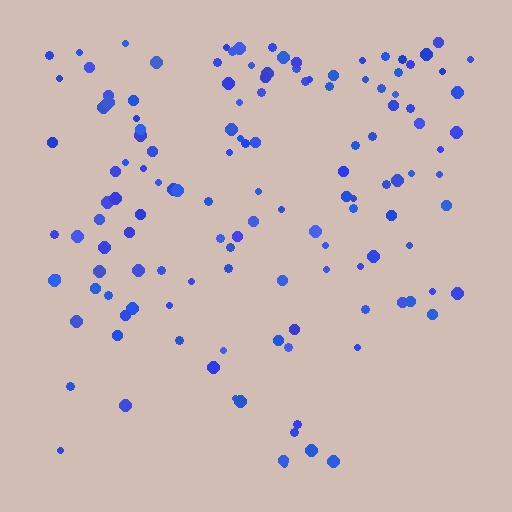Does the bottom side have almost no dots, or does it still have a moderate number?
Still a moderate number, just noticeably fewer than the top.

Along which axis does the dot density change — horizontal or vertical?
Vertical.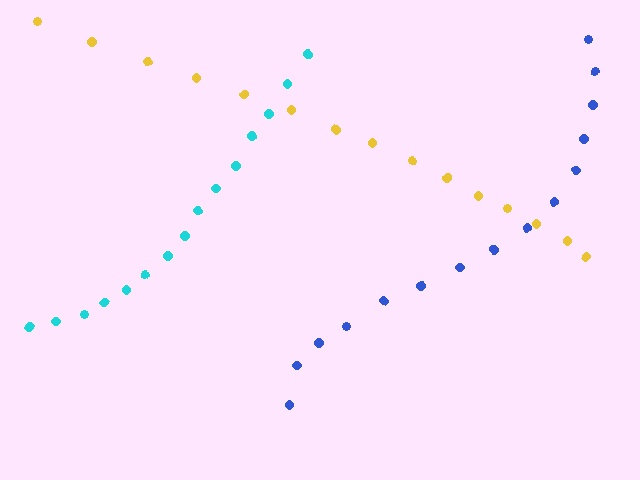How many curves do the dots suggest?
There are 3 distinct paths.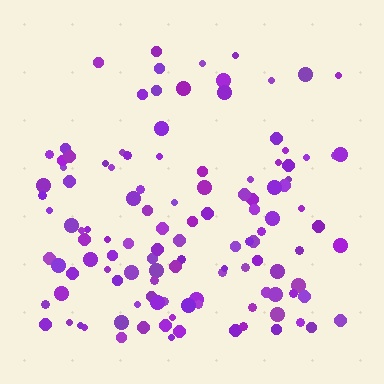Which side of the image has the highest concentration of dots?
The bottom.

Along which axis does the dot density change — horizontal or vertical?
Vertical.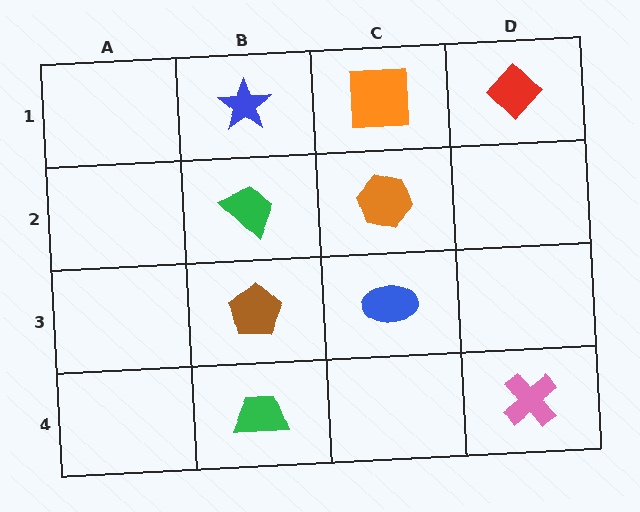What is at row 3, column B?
A brown pentagon.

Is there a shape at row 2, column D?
No, that cell is empty.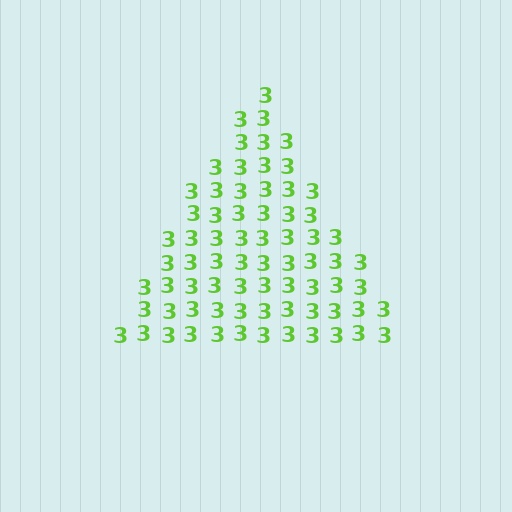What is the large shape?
The large shape is a triangle.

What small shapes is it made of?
It is made of small digit 3's.